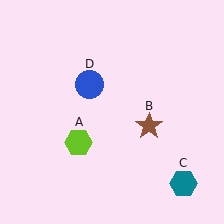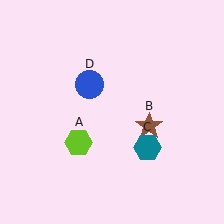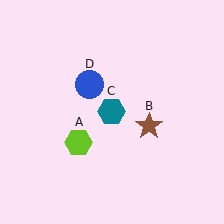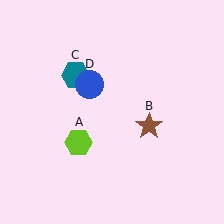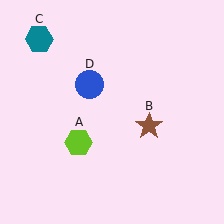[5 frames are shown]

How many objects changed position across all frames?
1 object changed position: teal hexagon (object C).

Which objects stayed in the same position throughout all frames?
Lime hexagon (object A) and brown star (object B) and blue circle (object D) remained stationary.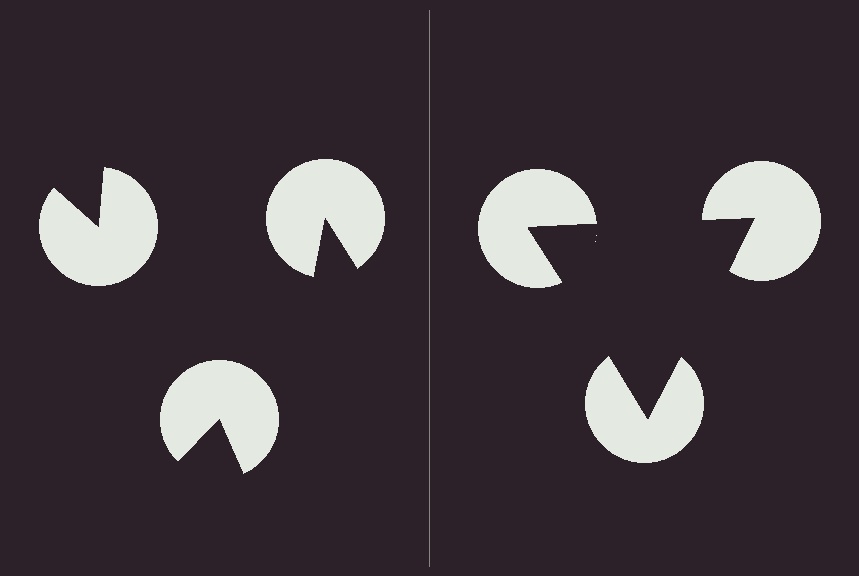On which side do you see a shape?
An illusory triangle appears on the right side. On the left side the wedge cuts are rotated, so no coherent shape forms.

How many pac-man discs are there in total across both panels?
6 — 3 on each side.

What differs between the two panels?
The pac-man discs are positioned identically on both sides; only the wedge orientations differ. On the right they align to a triangle; on the left they are misaligned.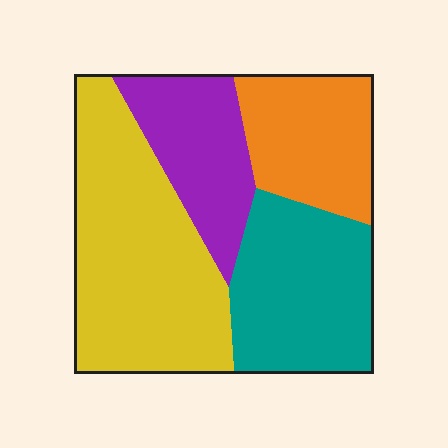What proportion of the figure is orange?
Orange covers about 20% of the figure.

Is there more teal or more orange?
Teal.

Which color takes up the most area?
Yellow, at roughly 40%.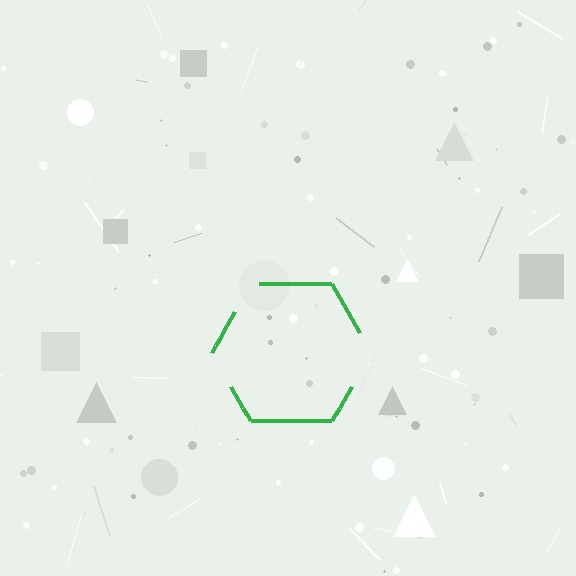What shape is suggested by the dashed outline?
The dashed outline suggests a hexagon.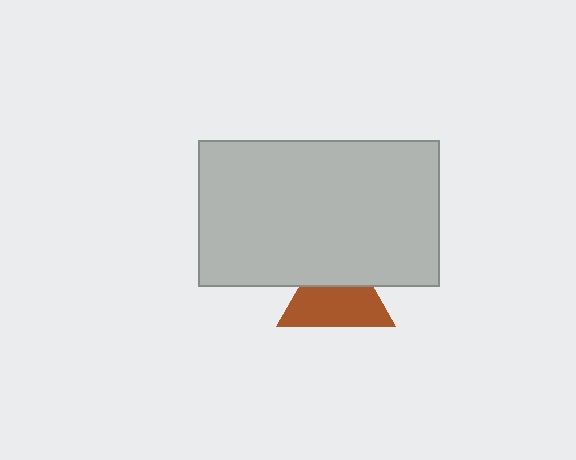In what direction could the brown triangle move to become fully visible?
The brown triangle could move down. That would shift it out from behind the light gray rectangle entirely.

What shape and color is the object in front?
The object in front is a light gray rectangle.